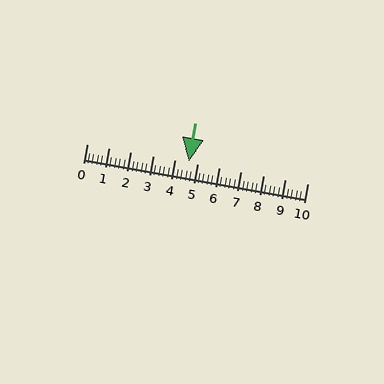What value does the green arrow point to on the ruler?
The green arrow points to approximately 4.6.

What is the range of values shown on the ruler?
The ruler shows values from 0 to 10.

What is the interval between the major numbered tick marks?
The major tick marks are spaced 1 units apart.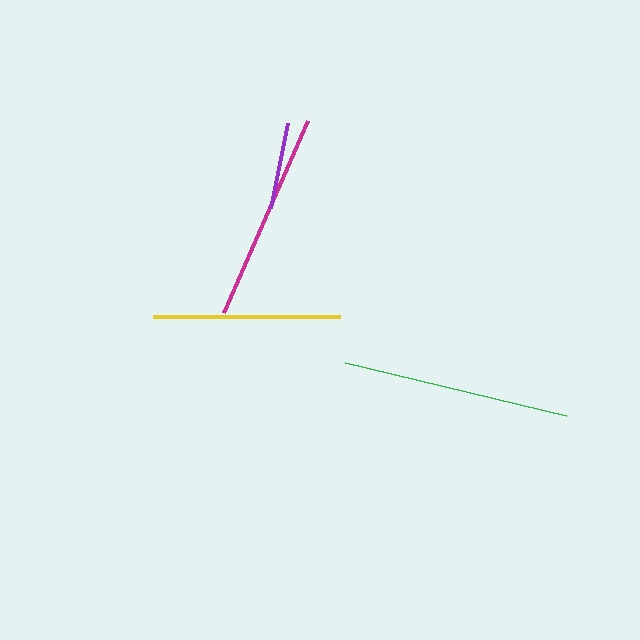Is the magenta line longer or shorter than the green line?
The green line is longer than the magenta line.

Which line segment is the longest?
The green line is the longest at approximately 227 pixels.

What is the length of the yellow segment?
The yellow segment is approximately 187 pixels long.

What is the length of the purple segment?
The purple segment is approximately 86 pixels long.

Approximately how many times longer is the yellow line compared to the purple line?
The yellow line is approximately 2.2 times the length of the purple line.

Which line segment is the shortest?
The purple line is the shortest at approximately 86 pixels.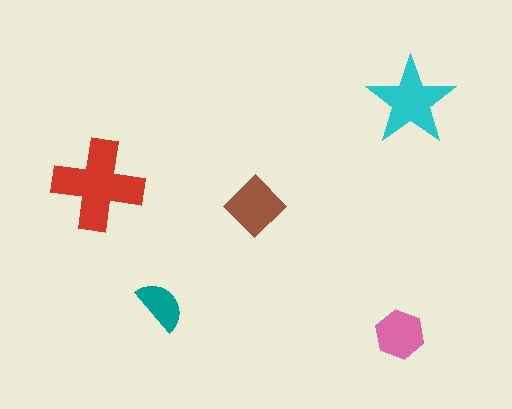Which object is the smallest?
The teal semicircle.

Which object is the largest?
The red cross.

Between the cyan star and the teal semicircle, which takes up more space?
The cyan star.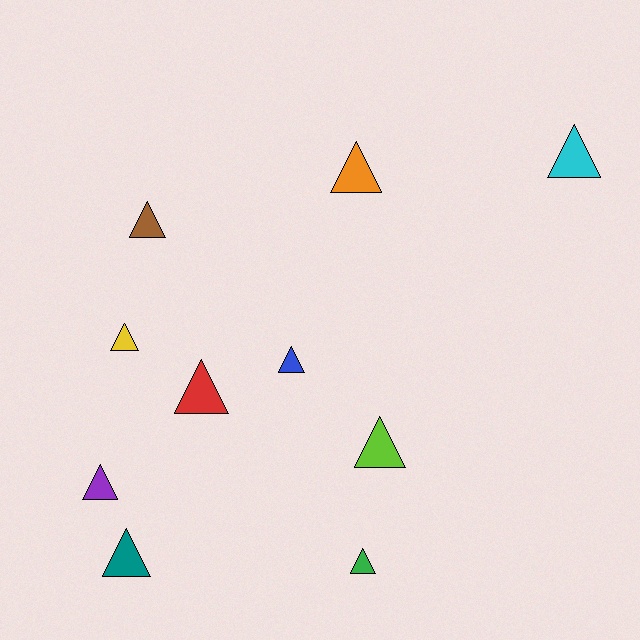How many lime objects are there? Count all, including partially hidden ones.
There is 1 lime object.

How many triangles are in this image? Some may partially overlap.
There are 10 triangles.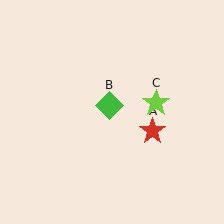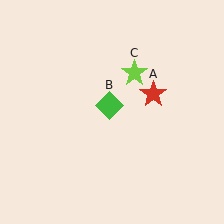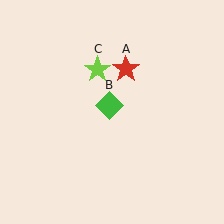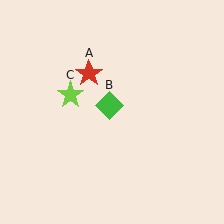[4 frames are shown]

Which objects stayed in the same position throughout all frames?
Green diamond (object B) remained stationary.